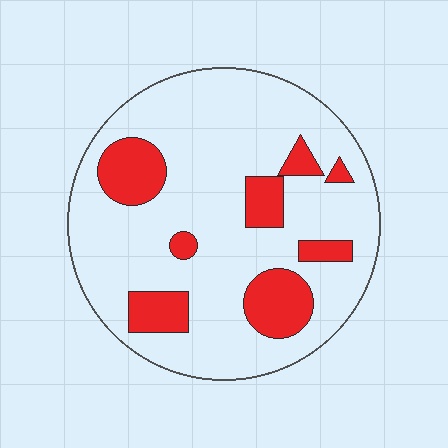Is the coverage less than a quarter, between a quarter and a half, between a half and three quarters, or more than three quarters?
Less than a quarter.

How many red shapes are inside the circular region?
8.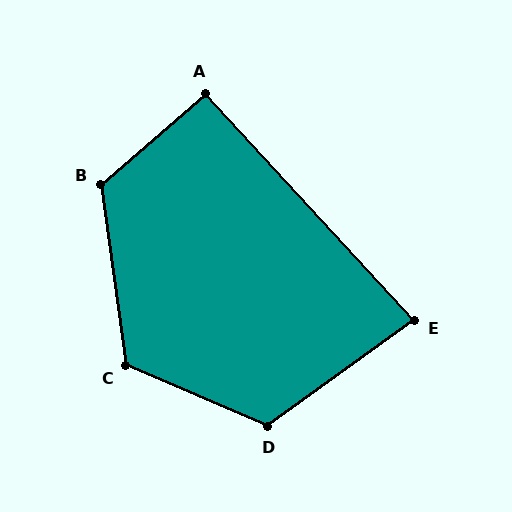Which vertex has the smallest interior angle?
E, at approximately 83 degrees.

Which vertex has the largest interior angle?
B, at approximately 124 degrees.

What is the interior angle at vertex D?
Approximately 121 degrees (obtuse).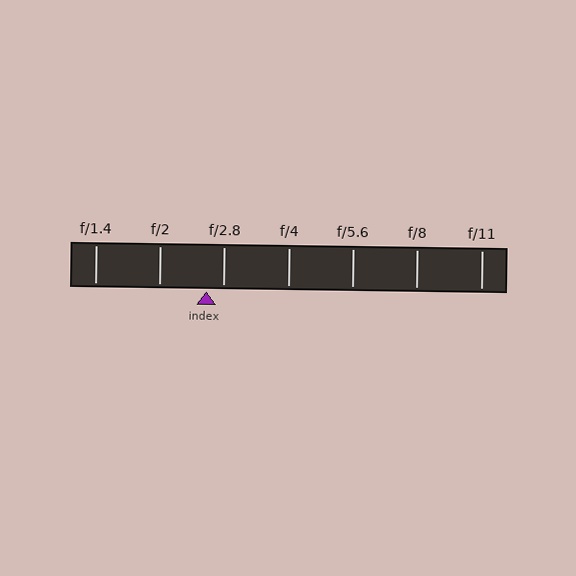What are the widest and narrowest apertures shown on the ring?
The widest aperture shown is f/1.4 and the narrowest is f/11.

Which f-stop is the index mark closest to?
The index mark is closest to f/2.8.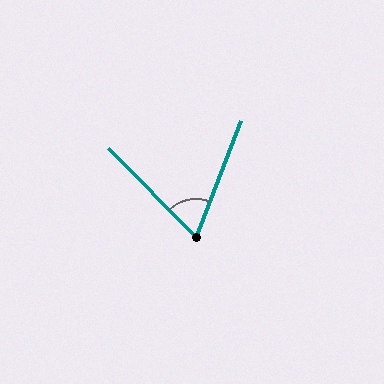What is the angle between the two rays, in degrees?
Approximately 66 degrees.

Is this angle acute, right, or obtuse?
It is acute.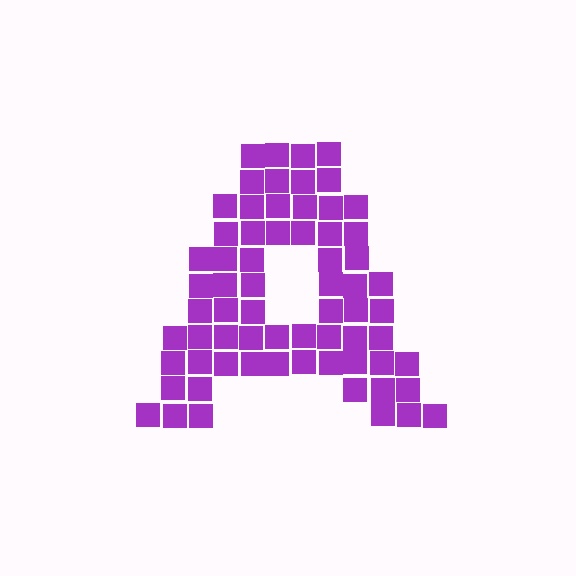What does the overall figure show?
The overall figure shows the letter A.